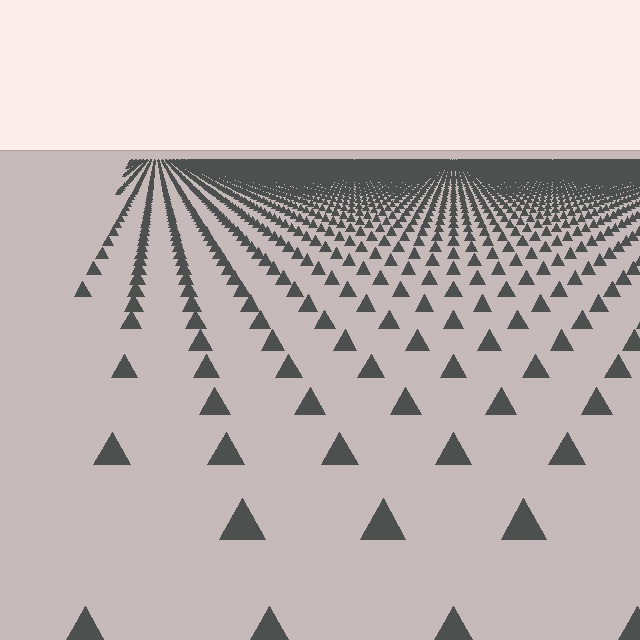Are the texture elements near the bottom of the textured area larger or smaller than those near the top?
Larger. Near the bottom, elements are closer to the viewer and appear at a bigger on-screen size.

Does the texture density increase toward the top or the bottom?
Density increases toward the top.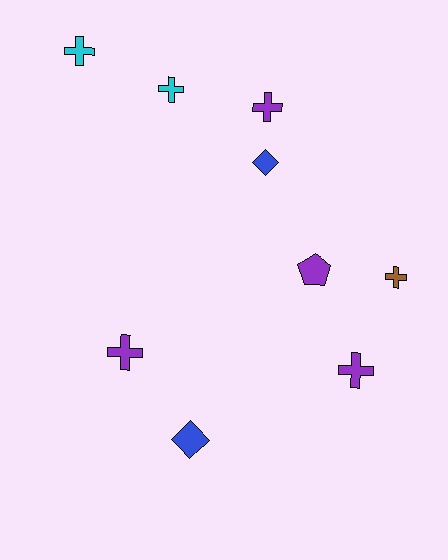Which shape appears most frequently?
Cross, with 6 objects.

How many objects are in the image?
There are 9 objects.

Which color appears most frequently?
Purple, with 4 objects.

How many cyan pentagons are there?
There are no cyan pentagons.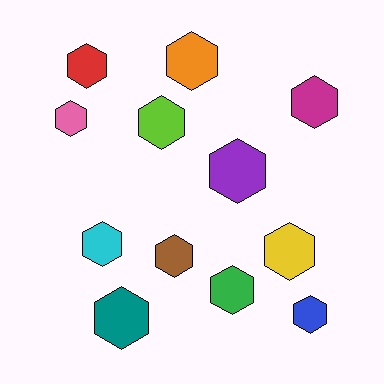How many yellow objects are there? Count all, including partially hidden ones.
There is 1 yellow object.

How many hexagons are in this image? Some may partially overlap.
There are 12 hexagons.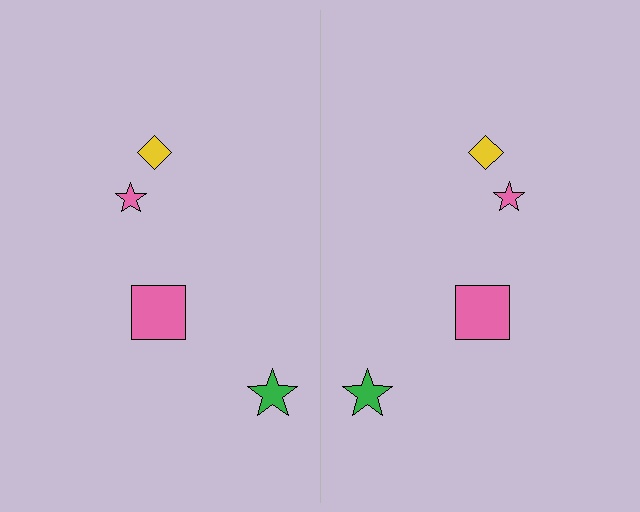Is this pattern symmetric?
Yes, this pattern has bilateral (reflection) symmetry.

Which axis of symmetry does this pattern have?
The pattern has a vertical axis of symmetry running through the center of the image.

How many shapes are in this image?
There are 8 shapes in this image.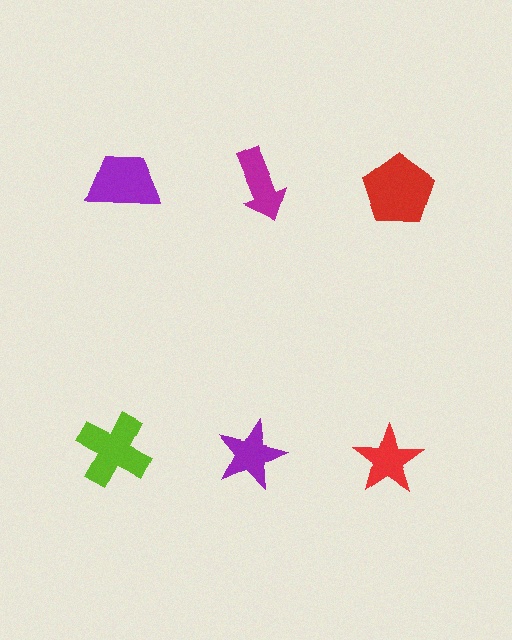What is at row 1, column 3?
A red pentagon.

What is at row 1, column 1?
A purple trapezoid.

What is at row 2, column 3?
A red star.